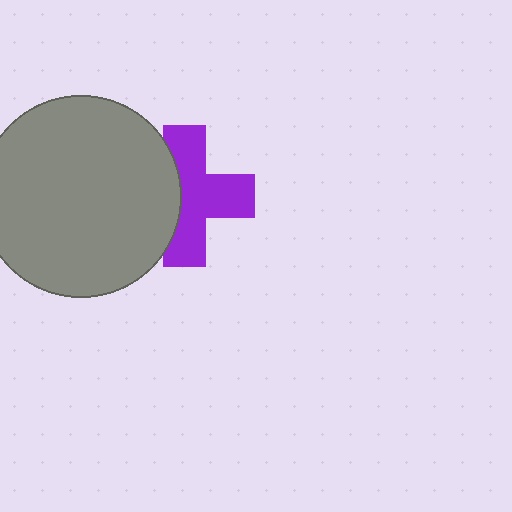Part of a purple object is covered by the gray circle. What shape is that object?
It is a cross.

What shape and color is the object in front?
The object in front is a gray circle.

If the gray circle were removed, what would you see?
You would see the complete purple cross.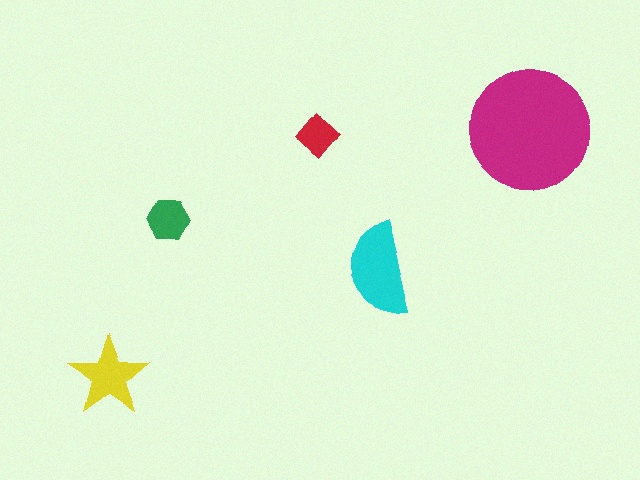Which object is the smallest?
The red diamond.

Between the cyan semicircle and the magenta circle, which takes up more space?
The magenta circle.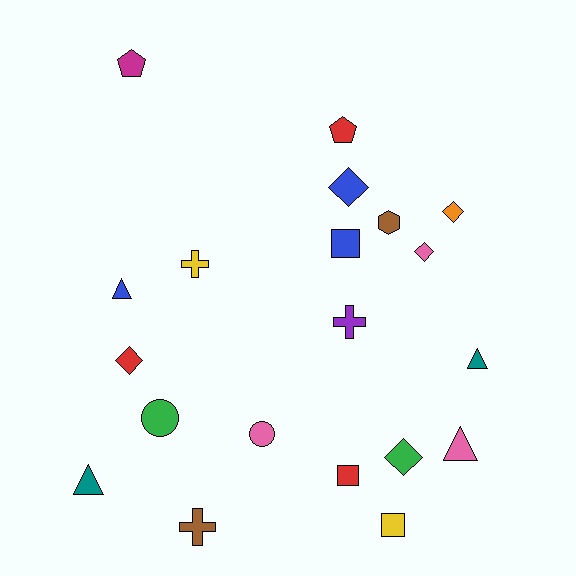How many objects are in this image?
There are 20 objects.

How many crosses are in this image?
There are 3 crosses.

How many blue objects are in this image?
There are 3 blue objects.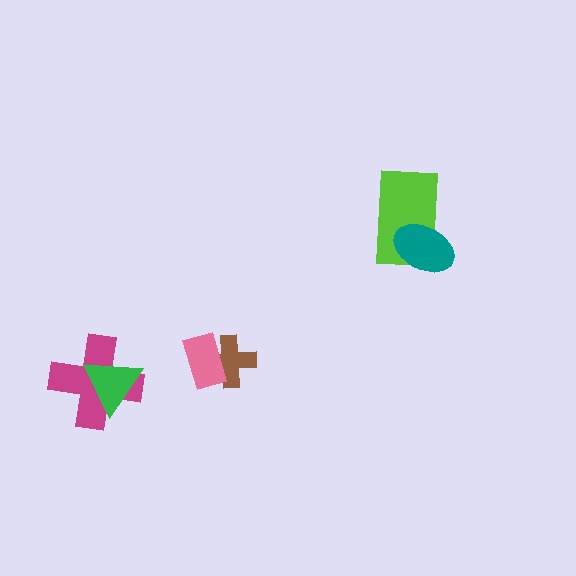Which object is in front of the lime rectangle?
The teal ellipse is in front of the lime rectangle.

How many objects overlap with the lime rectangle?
1 object overlaps with the lime rectangle.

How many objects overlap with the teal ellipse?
1 object overlaps with the teal ellipse.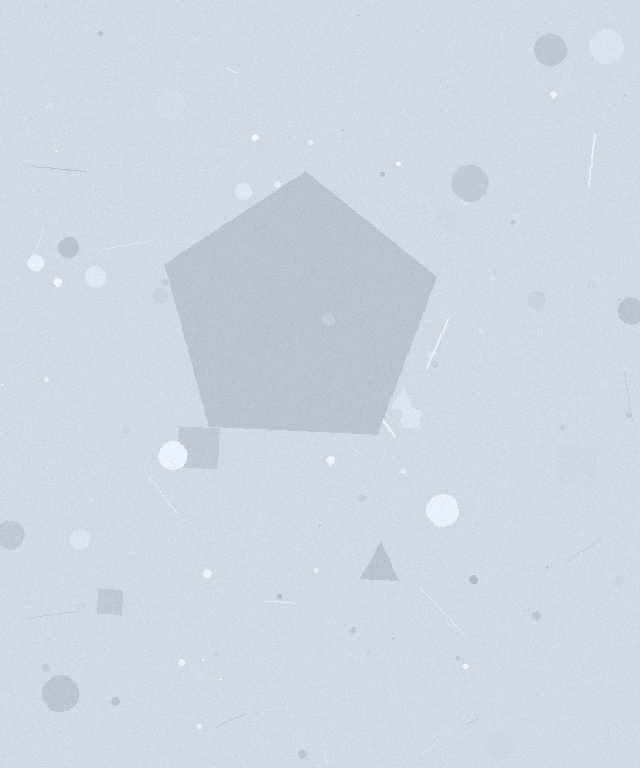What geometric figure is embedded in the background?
A pentagon is embedded in the background.